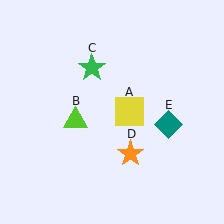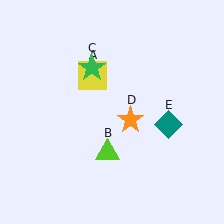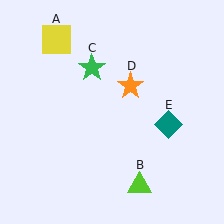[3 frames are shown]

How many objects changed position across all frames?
3 objects changed position: yellow square (object A), lime triangle (object B), orange star (object D).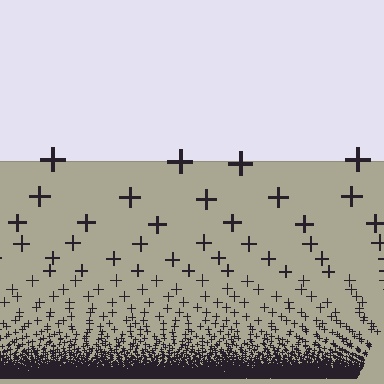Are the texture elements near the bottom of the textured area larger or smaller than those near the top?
Smaller. The gradient is inverted — elements near the bottom are smaller and denser.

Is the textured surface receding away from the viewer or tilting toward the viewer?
The surface appears to tilt toward the viewer. Texture elements get larger and sparser toward the top.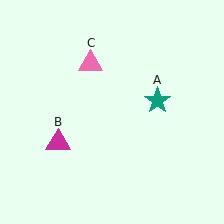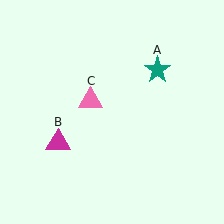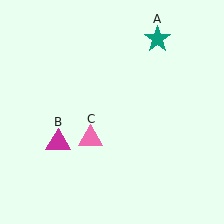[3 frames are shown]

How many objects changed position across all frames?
2 objects changed position: teal star (object A), pink triangle (object C).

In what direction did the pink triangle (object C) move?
The pink triangle (object C) moved down.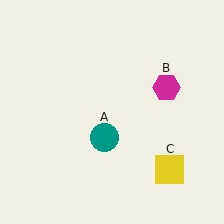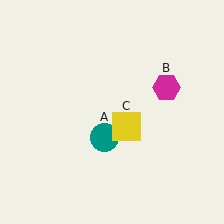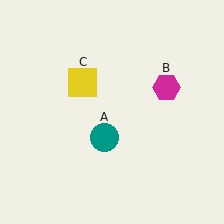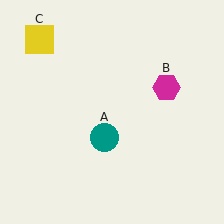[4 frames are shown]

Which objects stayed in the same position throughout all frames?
Teal circle (object A) and magenta hexagon (object B) remained stationary.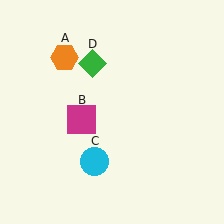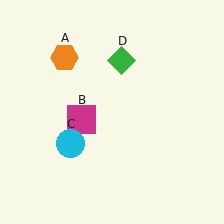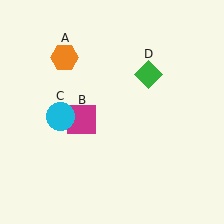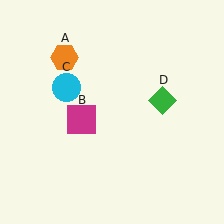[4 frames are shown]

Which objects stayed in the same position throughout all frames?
Orange hexagon (object A) and magenta square (object B) remained stationary.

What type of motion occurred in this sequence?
The cyan circle (object C), green diamond (object D) rotated clockwise around the center of the scene.